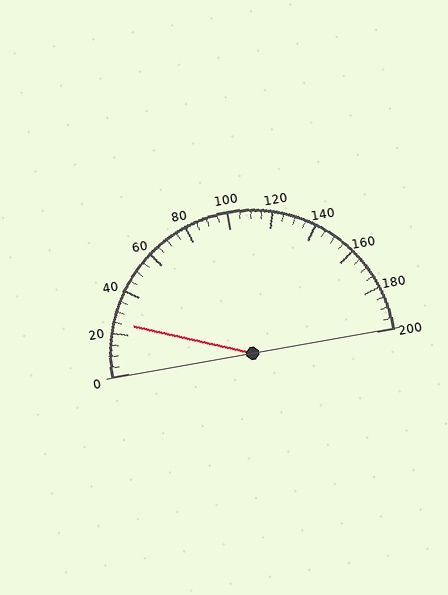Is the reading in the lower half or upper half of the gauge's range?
The reading is in the lower half of the range (0 to 200).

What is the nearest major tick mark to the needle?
The nearest major tick mark is 20.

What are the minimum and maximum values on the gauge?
The gauge ranges from 0 to 200.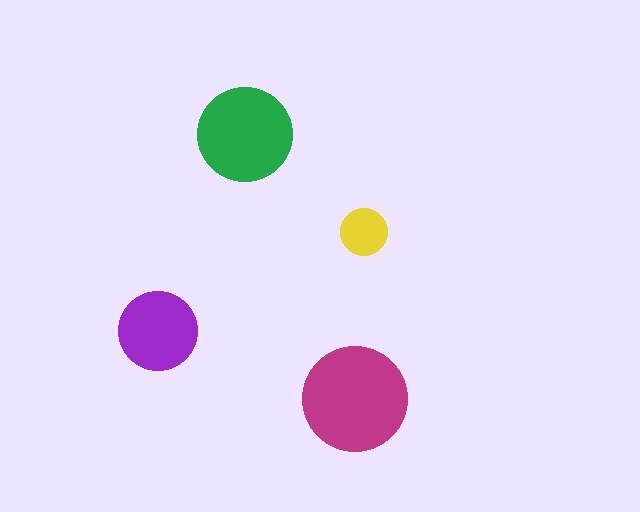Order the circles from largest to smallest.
the magenta one, the green one, the purple one, the yellow one.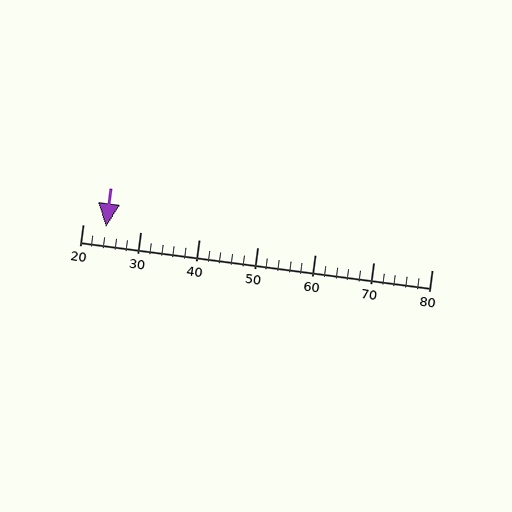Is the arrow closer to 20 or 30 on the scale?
The arrow is closer to 20.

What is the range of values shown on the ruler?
The ruler shows values from 20 to 80.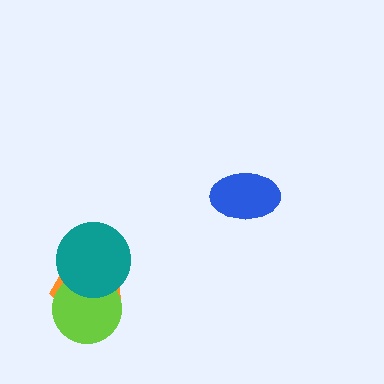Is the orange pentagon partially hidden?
Yes, it is partially covered by another shape.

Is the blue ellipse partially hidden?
No, no other shape covers it.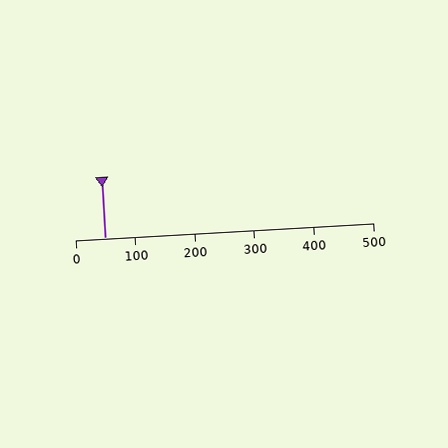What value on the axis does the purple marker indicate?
The marker indicates approximately 50.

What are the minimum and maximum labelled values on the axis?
The axis runs from 0 to 500.